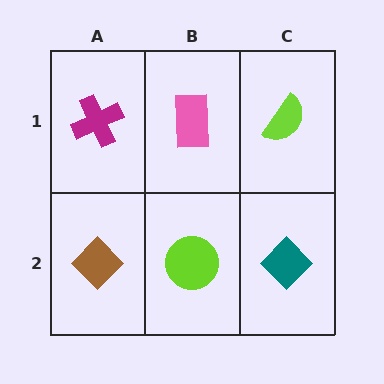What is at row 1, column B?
A pink rectangle.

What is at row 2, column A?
A brown diamond.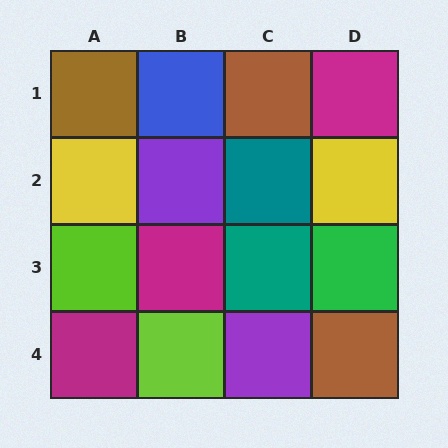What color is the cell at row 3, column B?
Magenta.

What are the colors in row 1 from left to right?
Brown, blue, brown, magenta.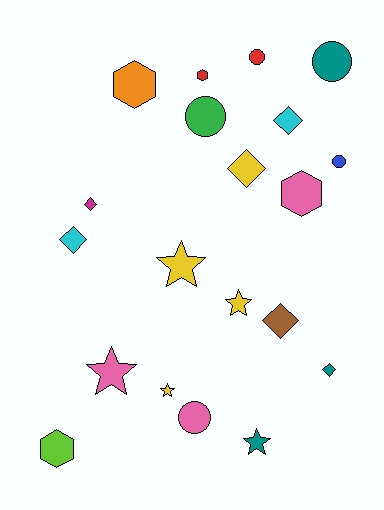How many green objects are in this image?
There is 1 green object.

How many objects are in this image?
There are 20 objects.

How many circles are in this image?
There are 5 circles.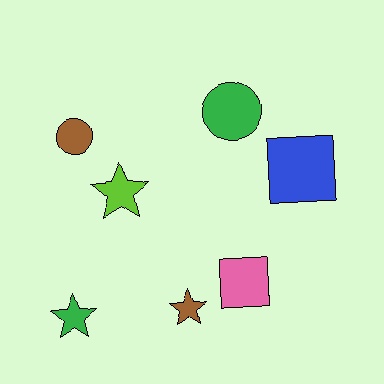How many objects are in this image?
There are 7 objects.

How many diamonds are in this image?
There are no diamonds.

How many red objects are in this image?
There are no red objects.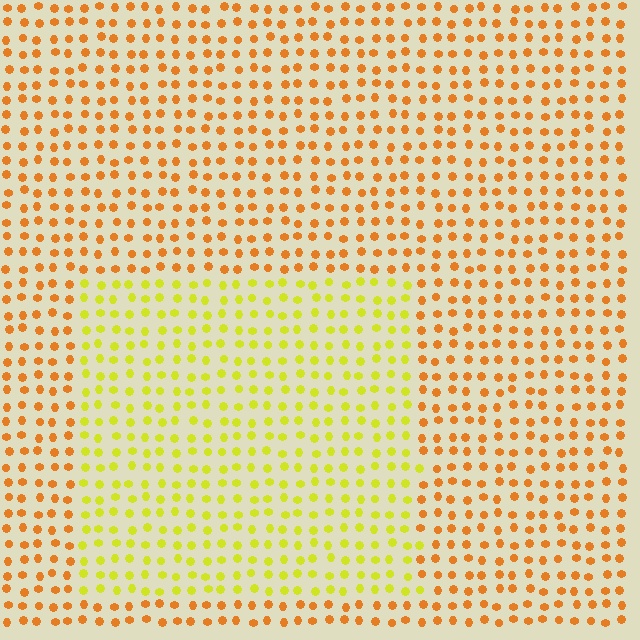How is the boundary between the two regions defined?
The boundary is defined purely by a slight shift in hue (about 38 degrees). Spacing, size, and orientation are identical on both sides.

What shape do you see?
I see a rectangle.